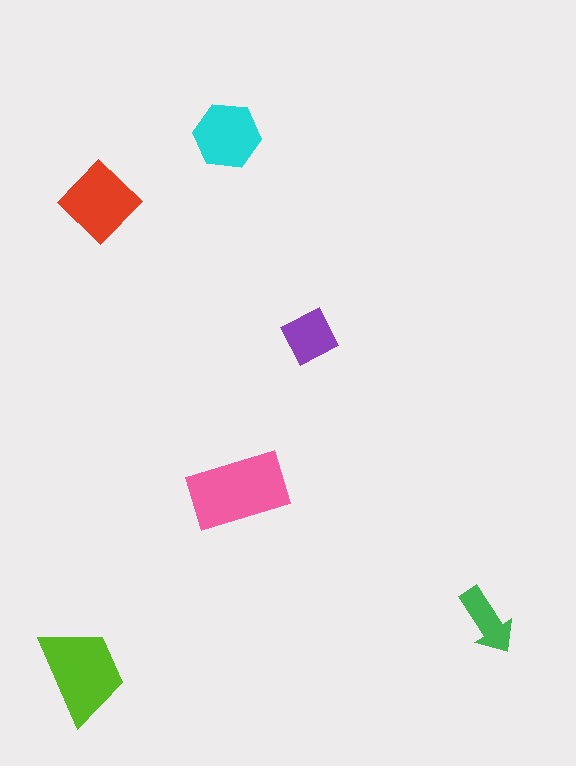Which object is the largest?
The pink rectangle.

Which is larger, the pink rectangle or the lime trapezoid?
The pink rectangle.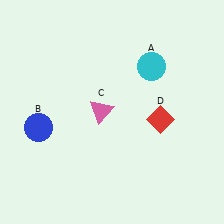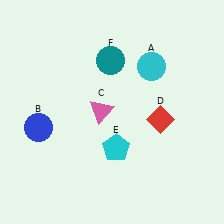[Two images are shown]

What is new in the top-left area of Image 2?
A teal circle (F) was added in the top-left area of Image 2.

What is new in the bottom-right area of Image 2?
A cyan pentagon (E) was added in the bottom-right area of Image 2.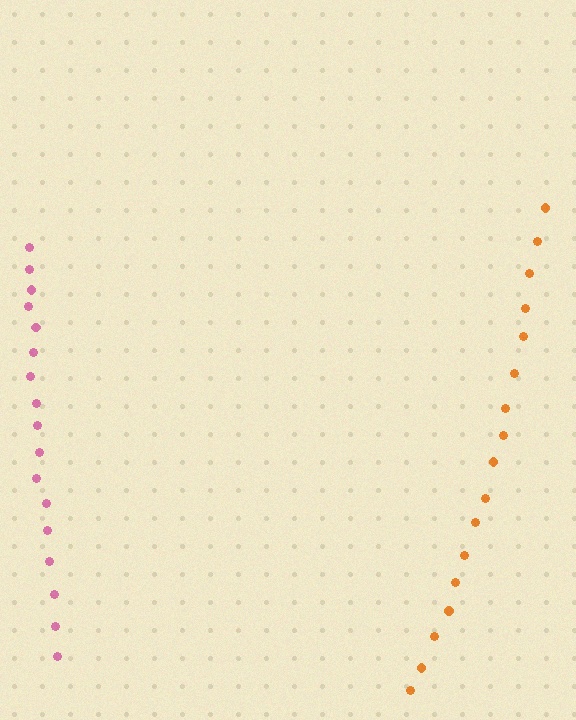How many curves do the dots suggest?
There are 2 distinct paths.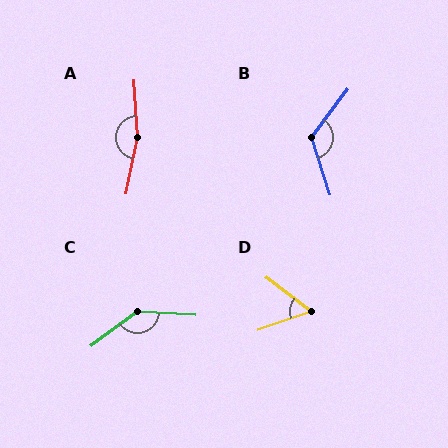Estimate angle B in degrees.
Approximately 126 degrees.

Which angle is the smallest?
D, at approximately 56 degrees.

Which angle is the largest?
A, at approximately 165 degrees.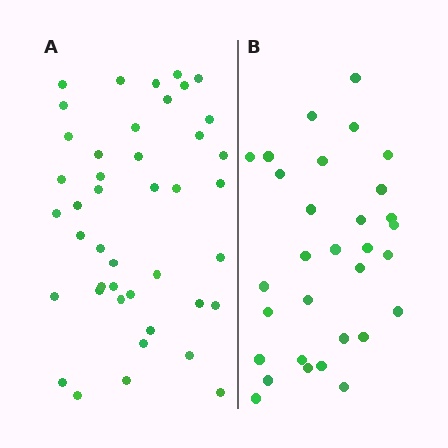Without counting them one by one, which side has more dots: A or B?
Region A (the left region) has more dots.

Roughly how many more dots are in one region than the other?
Region A has roughly 12 or so more dots than region B.